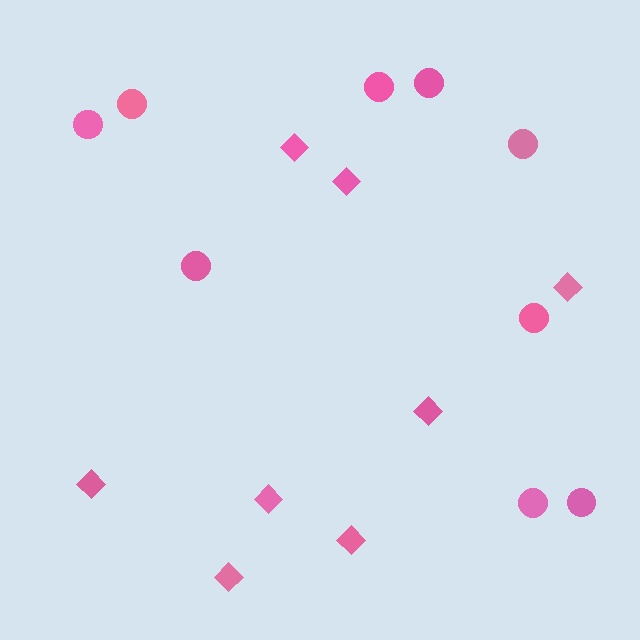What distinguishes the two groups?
There are 2 groups: one group of diamonds (8) and one group of circles (9).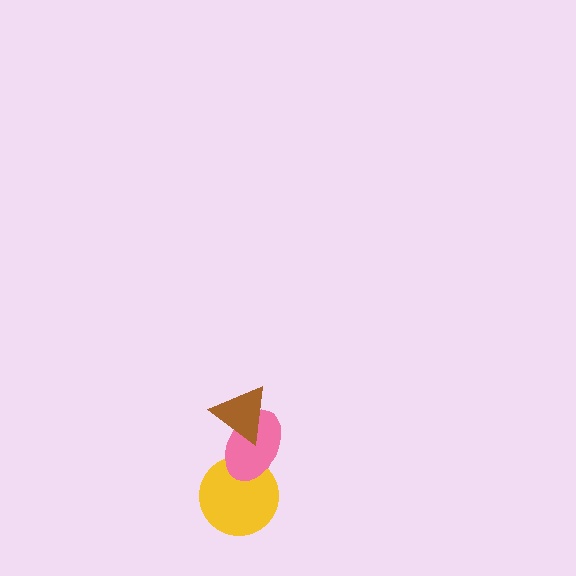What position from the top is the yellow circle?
The yellow circle is 3rd from the top.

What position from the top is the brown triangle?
The brown triangle is 1st from the top.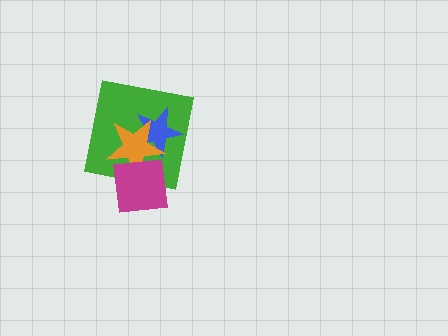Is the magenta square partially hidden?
No, no other shape covers it.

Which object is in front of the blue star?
The orange star is in front of the blue star.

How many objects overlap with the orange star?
3 objects overlap with the orange star.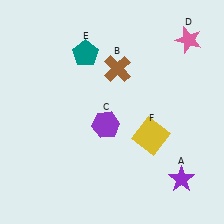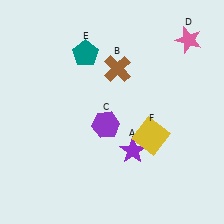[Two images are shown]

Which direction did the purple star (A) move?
The purple star (A) moved left.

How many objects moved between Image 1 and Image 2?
1 object moved between the two images.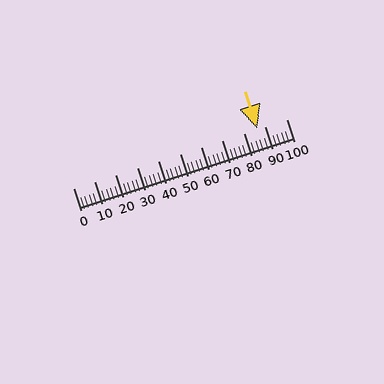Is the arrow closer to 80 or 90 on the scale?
The arrow is closer to 90.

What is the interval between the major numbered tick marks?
The major tick marks are spaced 10 units apart.